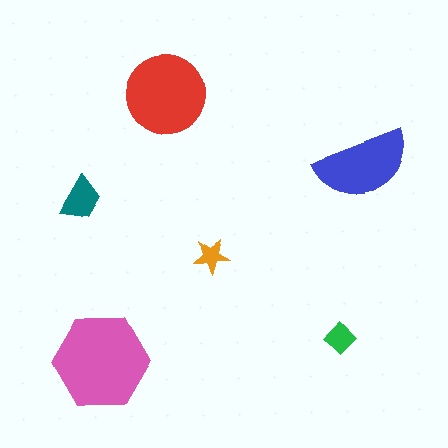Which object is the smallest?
The orange star.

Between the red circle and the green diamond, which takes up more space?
The red circle.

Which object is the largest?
The pink hexagon.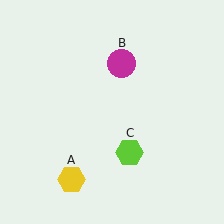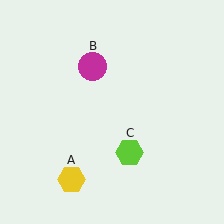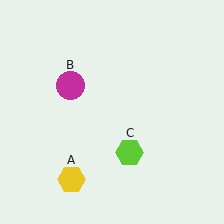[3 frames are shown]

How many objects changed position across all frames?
1 object changed position: magenta circle (object B).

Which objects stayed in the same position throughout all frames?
Yellow hexagon (object A) and lime hexagon (object C) remained stationary.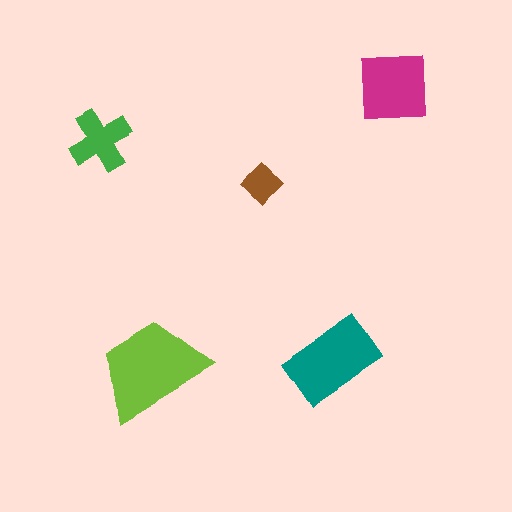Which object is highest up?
The magenta square is topmost.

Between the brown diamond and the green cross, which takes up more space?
The green cross.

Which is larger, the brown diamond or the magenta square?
The magenta square.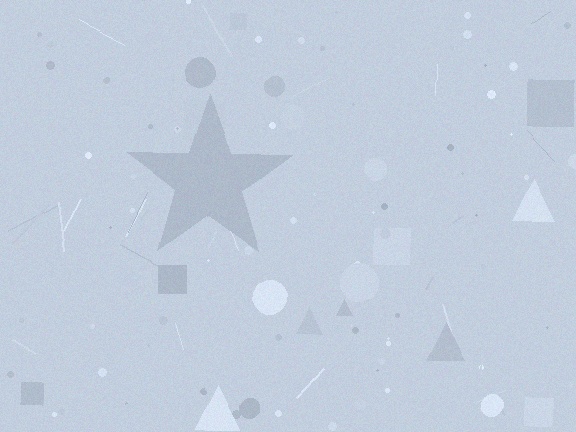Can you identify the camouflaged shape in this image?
The camouflaged shape is a star.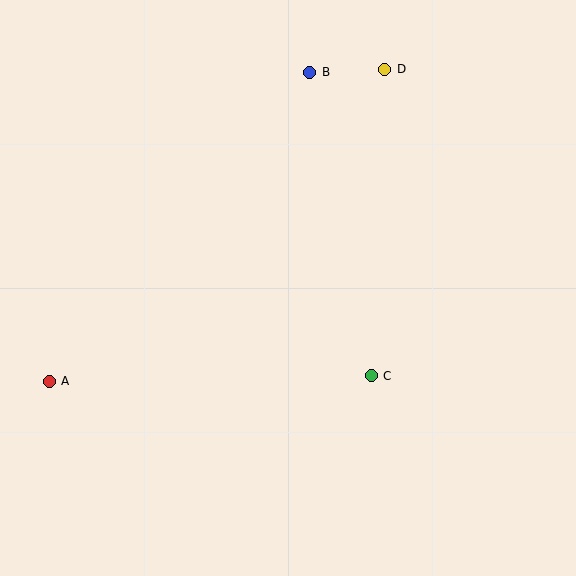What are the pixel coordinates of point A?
Point A is at (49, 381).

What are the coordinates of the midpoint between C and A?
The midpoint between C and A is at (210, 379).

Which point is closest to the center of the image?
Point C at (371, 376) is closest to the center.